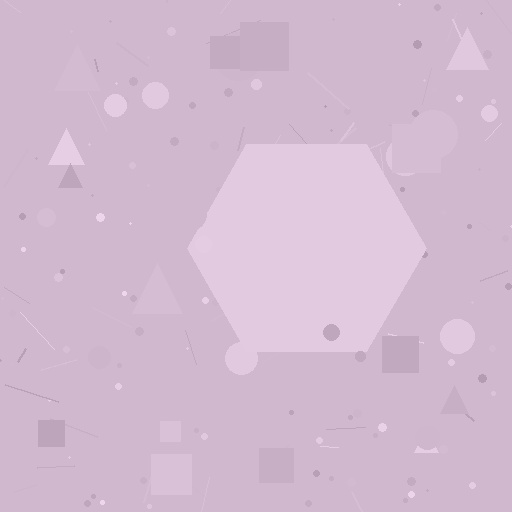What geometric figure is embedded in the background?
A hexagon is embedded in the background.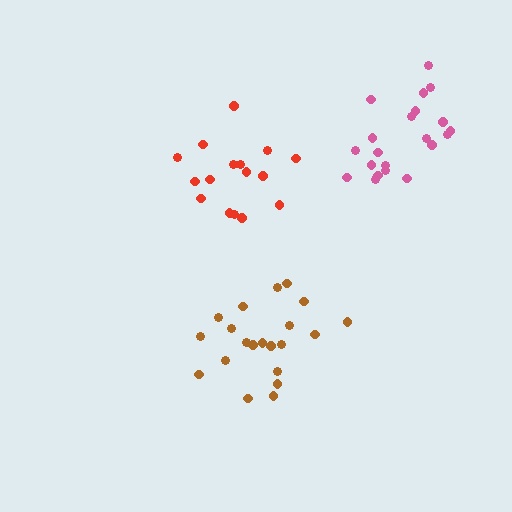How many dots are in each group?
Group 1: 21 dots, Group 2: 21 dots, Group 3: 16 dots (58 total).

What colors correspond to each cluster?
The clusters are colored: pink, brown, red.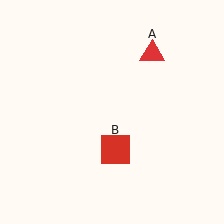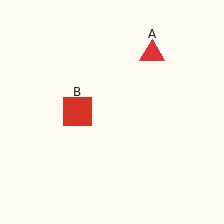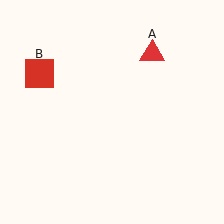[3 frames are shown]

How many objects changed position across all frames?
1 object changed position: red square (object B).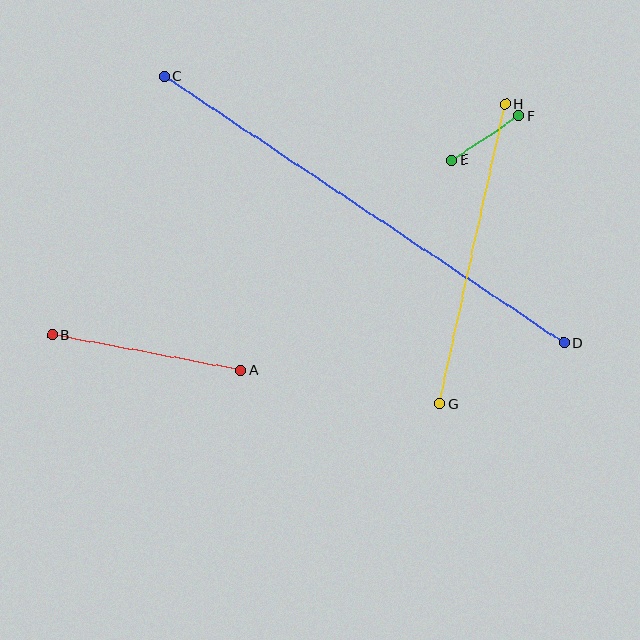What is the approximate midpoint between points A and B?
The midpoint is at approximately (147, 353) pixels.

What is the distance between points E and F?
The distance is approximately 80 pixels.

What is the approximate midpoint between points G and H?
The midpoint is at approximately (472, 254) pixels.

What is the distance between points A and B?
The distance is approximately 192 pixels.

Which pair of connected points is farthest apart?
Points C and D are farthest apart.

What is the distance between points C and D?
The distance is approximately 480 pixels.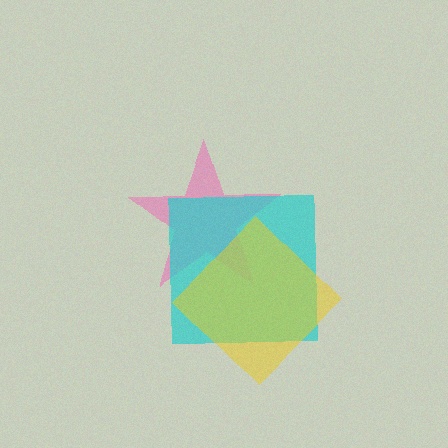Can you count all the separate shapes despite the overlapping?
Yes, there are 3 separate shapes.